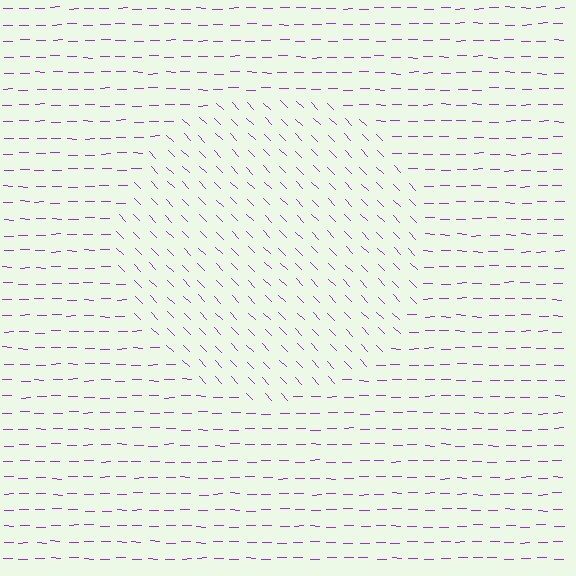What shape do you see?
I see a circle.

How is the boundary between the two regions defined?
The boundary is defined purely by a change in line orientation (approximately 45 degrees difference). All lines are the same color and thickness.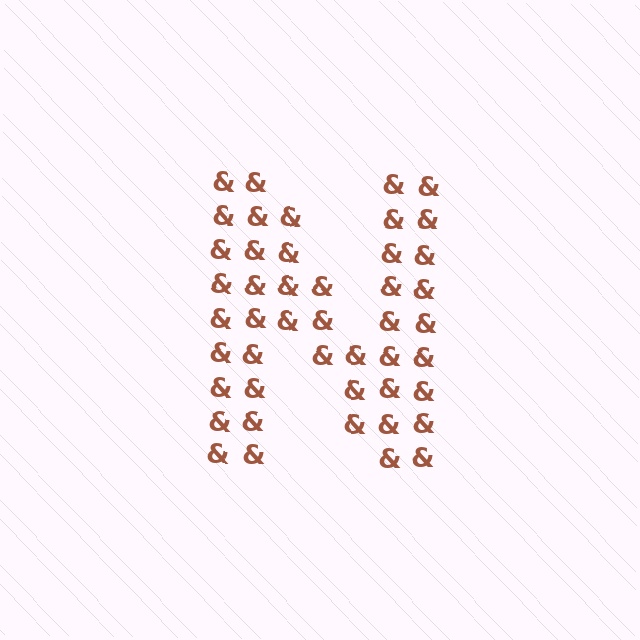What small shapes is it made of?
It is made of small ampersands.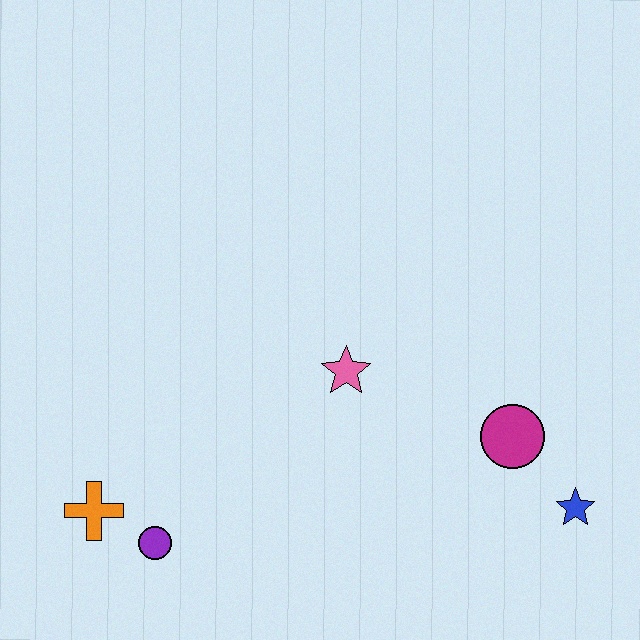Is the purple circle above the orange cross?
No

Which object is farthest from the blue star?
The orange cross is farthest from the blue star.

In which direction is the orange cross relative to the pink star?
The orange cross is to the left of the pink star.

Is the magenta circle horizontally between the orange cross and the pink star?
No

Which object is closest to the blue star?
The magenta circle is closest to the blue star.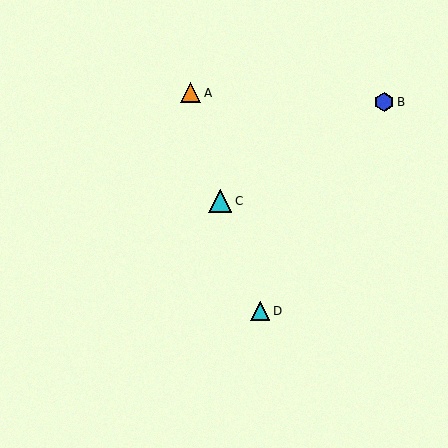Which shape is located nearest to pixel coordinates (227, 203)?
The cyan triangle (labeled C) at (220, 201) is nearest to that location.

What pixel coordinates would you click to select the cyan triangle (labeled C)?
Click at (220, 201) to select the cyan triangle C.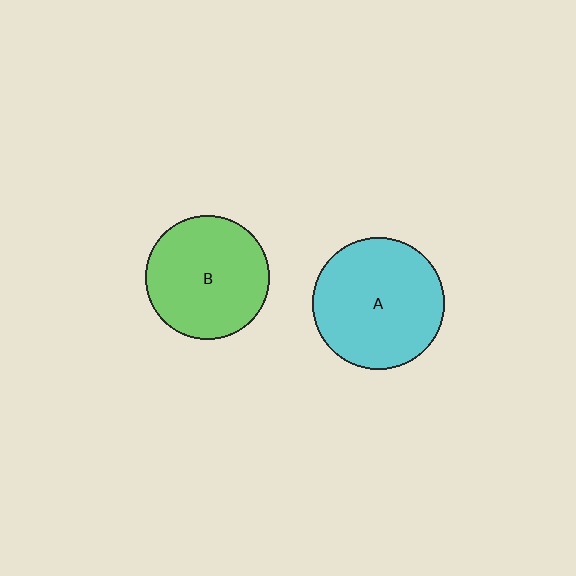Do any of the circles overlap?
No, none of the circles overlap.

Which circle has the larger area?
Circle A (cyan).